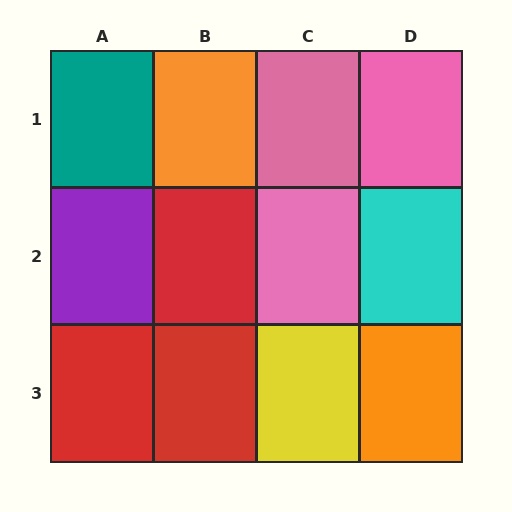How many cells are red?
3 cells are red.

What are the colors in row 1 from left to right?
Teal, orange, pink, pink.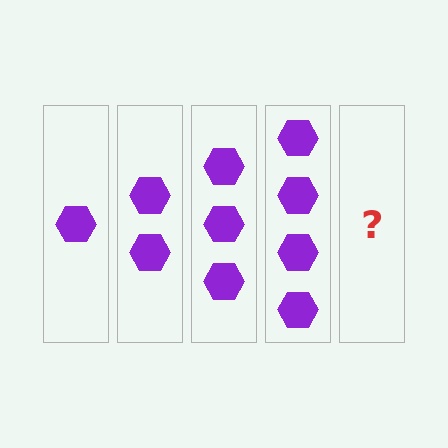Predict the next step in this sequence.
The next step is 5 hexagons.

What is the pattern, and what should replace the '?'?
The pattern is that each step adds one more hexagon. The '?' should be 5 hexagons.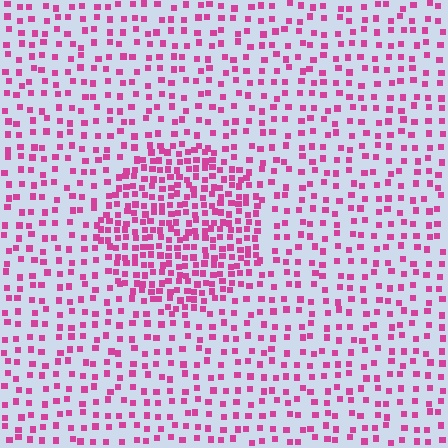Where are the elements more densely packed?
The elements are more densely packed inside the circle boundary.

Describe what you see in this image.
The image contains small magenta elements arranged at two different densities. A circle-shaped region is visible where the elements are more densely packed than the surrounding area.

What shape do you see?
I see a circle.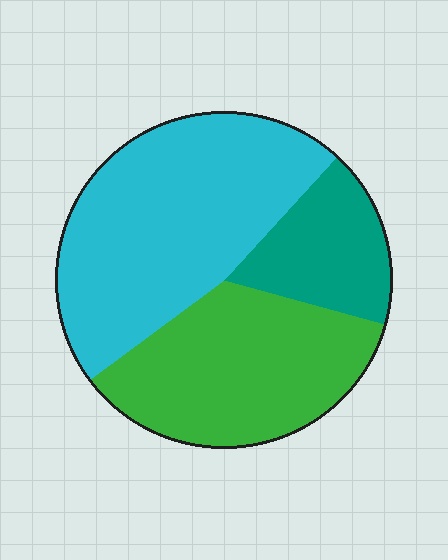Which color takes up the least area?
Teal, at roughly 15%.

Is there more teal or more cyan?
Cyan.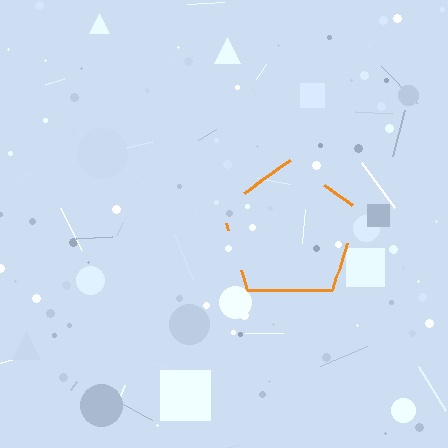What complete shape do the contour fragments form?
The contour fragments form a pentagon.